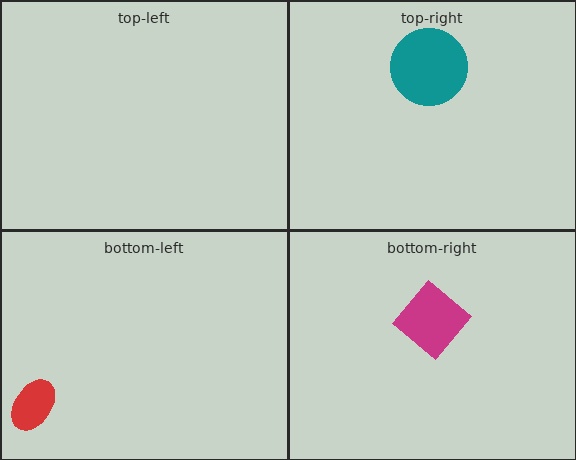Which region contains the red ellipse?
The bottom-left region.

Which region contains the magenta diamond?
The bottom-right region.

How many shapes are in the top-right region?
1.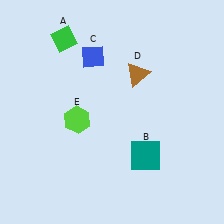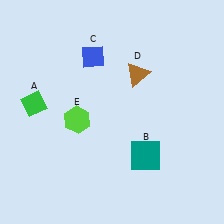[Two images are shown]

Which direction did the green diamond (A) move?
The green diamond (A) moved down.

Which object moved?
The green diamond (A) moved down.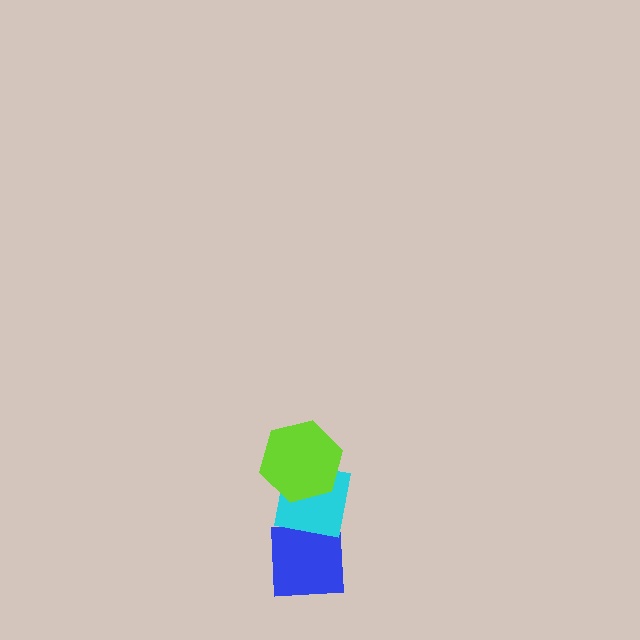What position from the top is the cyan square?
The cyan square is 2nd from the top.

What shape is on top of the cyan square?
The lime hexagon is on top of the cyan square.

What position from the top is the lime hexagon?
The lime hexagon is 1st from the top.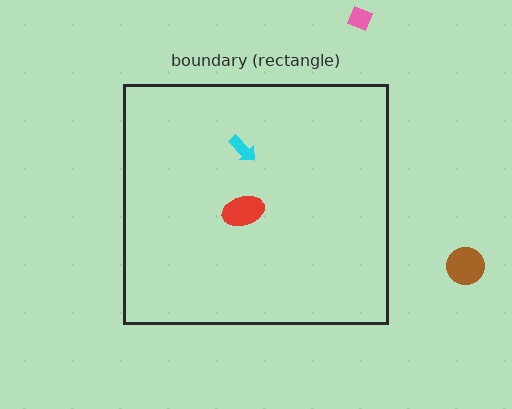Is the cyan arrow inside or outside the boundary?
Inside.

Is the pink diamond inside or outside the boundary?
Outside.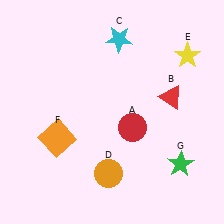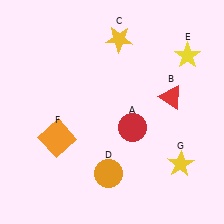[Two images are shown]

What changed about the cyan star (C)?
In Image 1, C is cyan. In Image 2, it changed to yellow.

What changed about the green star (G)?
In Image 1, G is green. In Image 2, it changed to yellow.